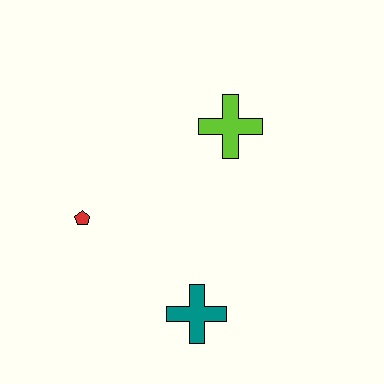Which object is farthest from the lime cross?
The teal cross is farthest from the lime cross.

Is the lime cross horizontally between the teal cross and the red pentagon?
No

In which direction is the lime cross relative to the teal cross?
The lime cross is above the teal cross.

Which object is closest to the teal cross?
The red pentagon is closest to the teal cross.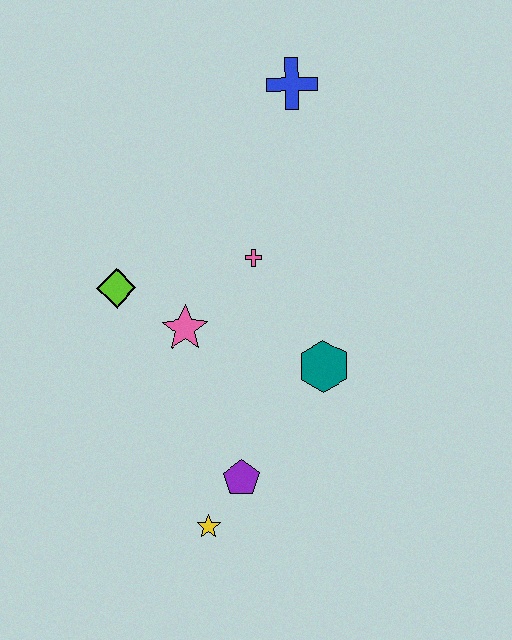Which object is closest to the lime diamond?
The pink star is closest to the lime diamond.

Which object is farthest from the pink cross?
The yellow star is farthest from the pink cross.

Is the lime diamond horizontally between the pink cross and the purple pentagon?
No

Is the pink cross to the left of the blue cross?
Yes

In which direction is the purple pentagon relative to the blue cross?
The purple pentagon is below the blue cross.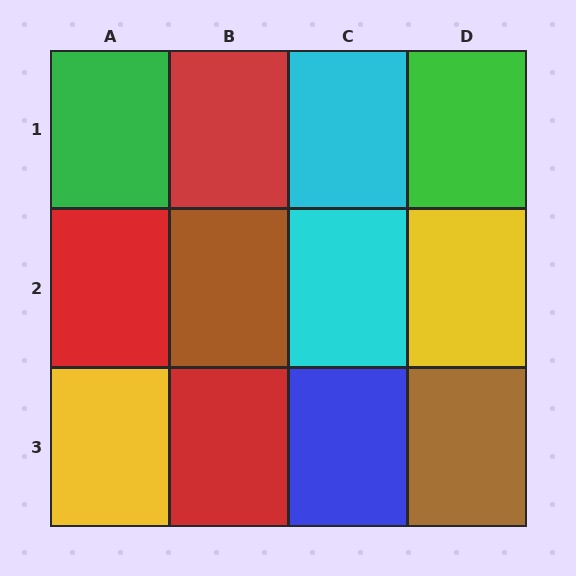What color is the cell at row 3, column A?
Yellow.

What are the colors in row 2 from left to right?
Red, brown, cyan, yellow.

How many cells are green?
2 cells are green.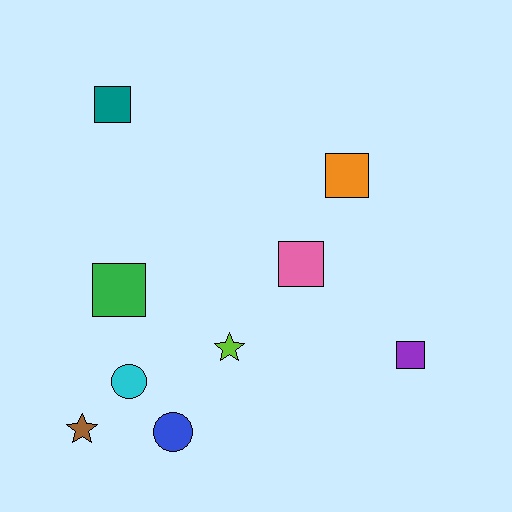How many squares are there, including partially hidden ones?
There are 5 squares.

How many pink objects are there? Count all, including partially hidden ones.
There is 1 pink object.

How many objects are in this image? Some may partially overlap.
There are 9 objects.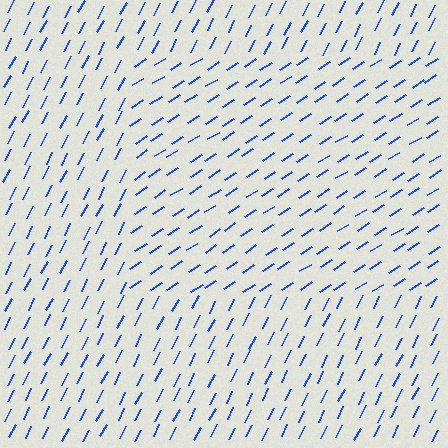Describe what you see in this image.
The image is filled with small blue line segments. A rectangle region in the image has lines oriented differently from the surrounding lines, creating a visible texture boundary.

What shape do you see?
I see a rectangle.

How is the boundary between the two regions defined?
The boundary is defined purely by a change in line orientation (approximately 30 degrees difference). All lines are the same color and thickness.